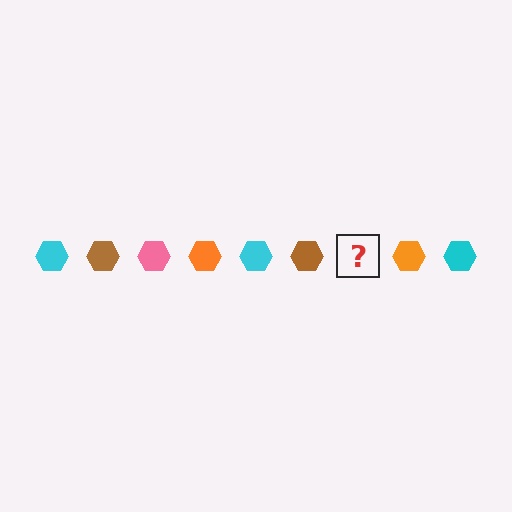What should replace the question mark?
The question mark should be replaced with a pink hexagon.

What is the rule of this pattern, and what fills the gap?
The rule is that the pattern cycles through cyan, brown, pink, orange hexagons. The gap should be filled with a pink hexagon.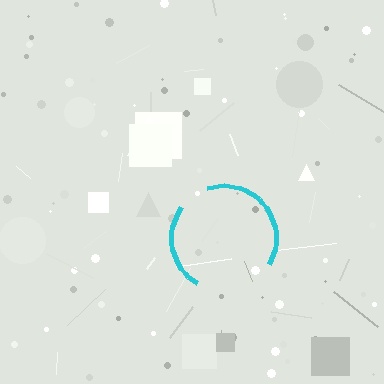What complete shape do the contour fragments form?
The contour fragments form a circle.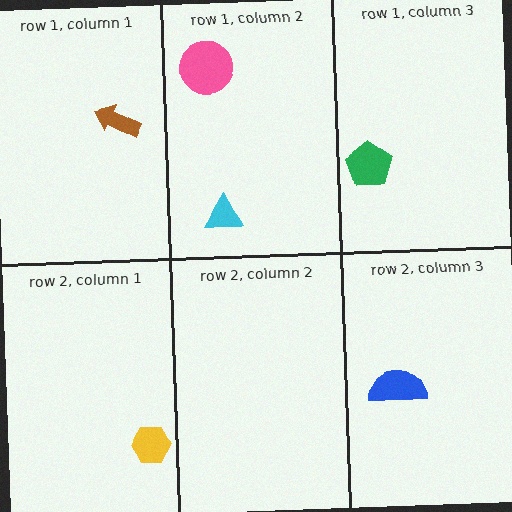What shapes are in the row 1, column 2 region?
The pink circle, the cyan triangle.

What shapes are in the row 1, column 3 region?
The green pentagon.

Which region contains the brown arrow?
The row 1, column 1 region.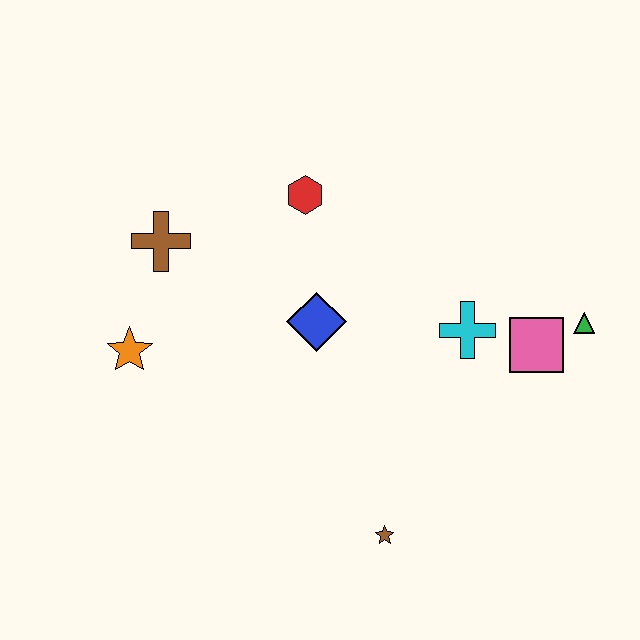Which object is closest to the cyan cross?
The pink square is closest to the cyan cross.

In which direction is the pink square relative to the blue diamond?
The pink square is to the right of the blue diamond.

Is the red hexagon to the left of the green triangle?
Yes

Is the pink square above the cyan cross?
No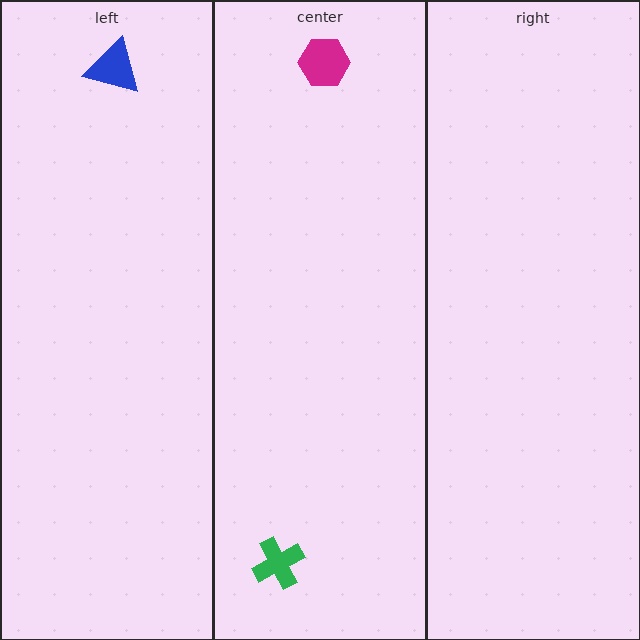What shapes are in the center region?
The green cross, the magenta hexagon.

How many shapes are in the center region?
2.